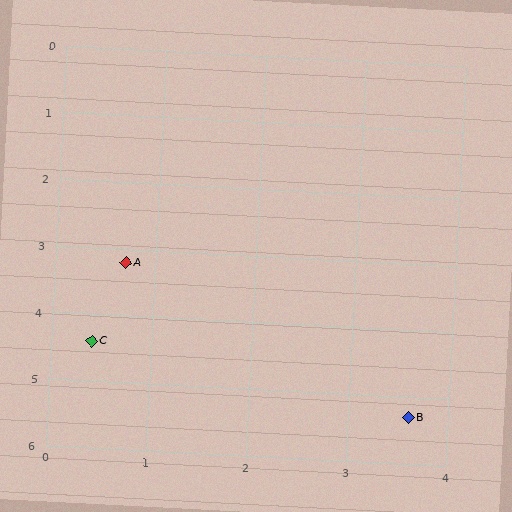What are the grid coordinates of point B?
Point B is at approximately (3.6, 5.3).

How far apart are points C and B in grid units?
Points C and B are about 3.3 grid units apart.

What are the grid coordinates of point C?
Point C is at approximately (0.4, 4.4).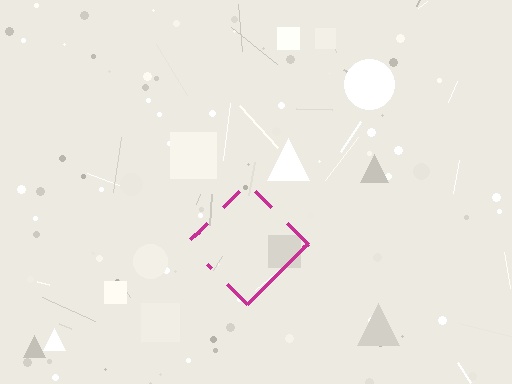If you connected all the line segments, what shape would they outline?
They would outline a diamond.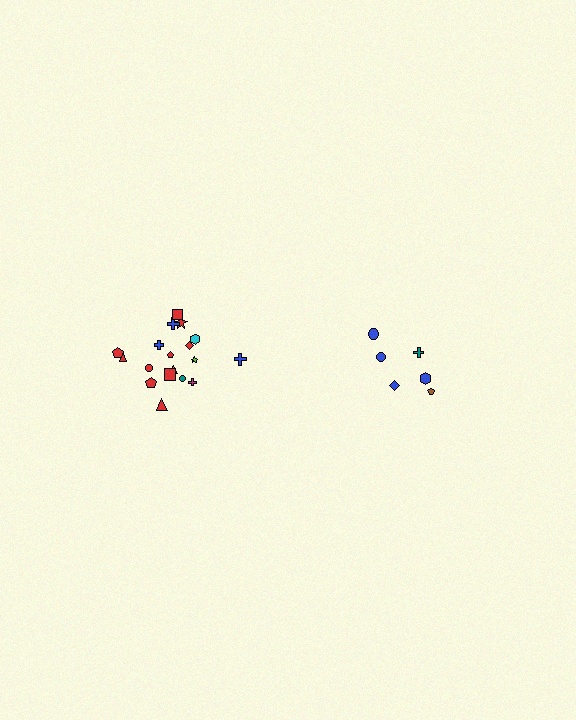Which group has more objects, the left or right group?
The left group.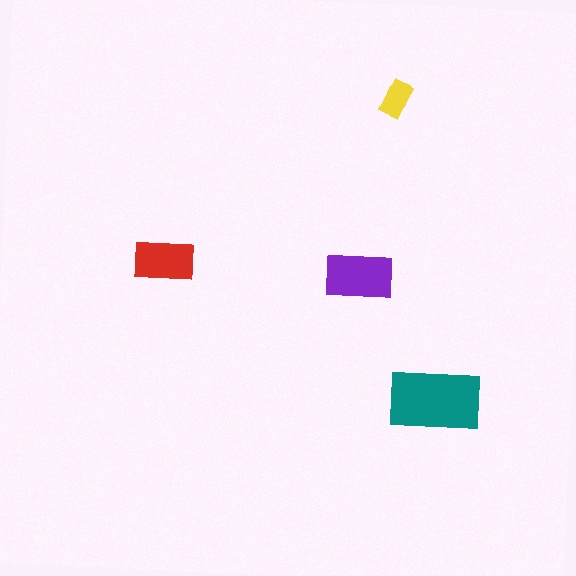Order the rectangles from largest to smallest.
the teal one, the purple one, the red one, the yellow one.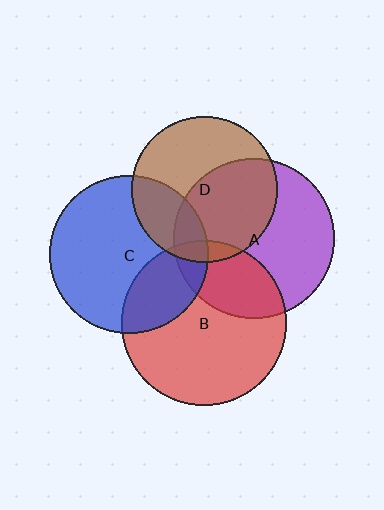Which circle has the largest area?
Circle B (red).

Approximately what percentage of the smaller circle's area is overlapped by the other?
Approximately 30%.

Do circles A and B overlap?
Yes.